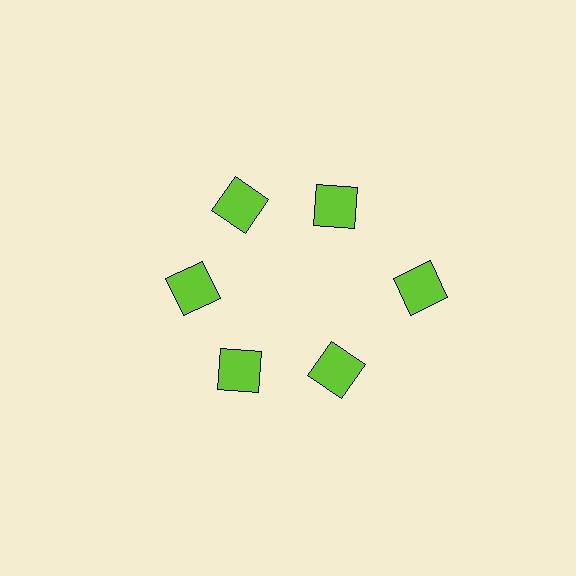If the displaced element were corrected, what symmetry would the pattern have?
It would have 6-fold rotational symmetry — the pattern would map onto itself every 60 degrees.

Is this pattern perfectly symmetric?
No. The 6 lime squares are arranged in a ring, but one element near the 3 o'clock position is pushed outward from the center, breaking the 6-fold rotational symmetry.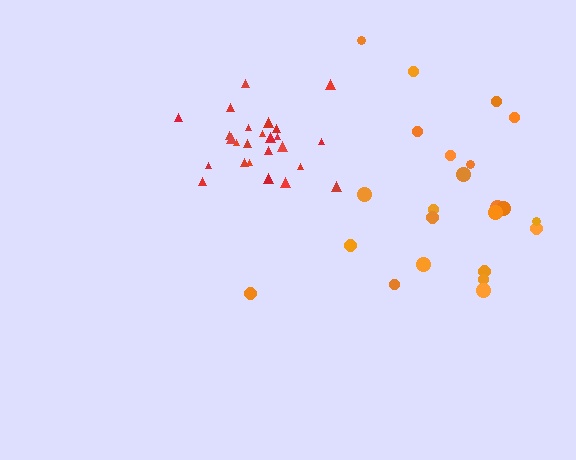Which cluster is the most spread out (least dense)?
Orange.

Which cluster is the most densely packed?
Red.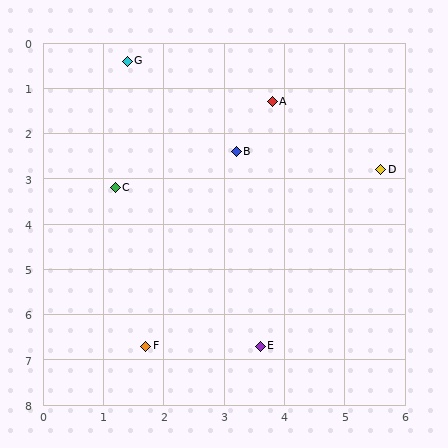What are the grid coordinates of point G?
Point G is at approximately (1.4, 0.4).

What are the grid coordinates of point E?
Point E is at approximately (3.6, 6.7).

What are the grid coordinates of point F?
Point F is at approximately (1.7, 6.7).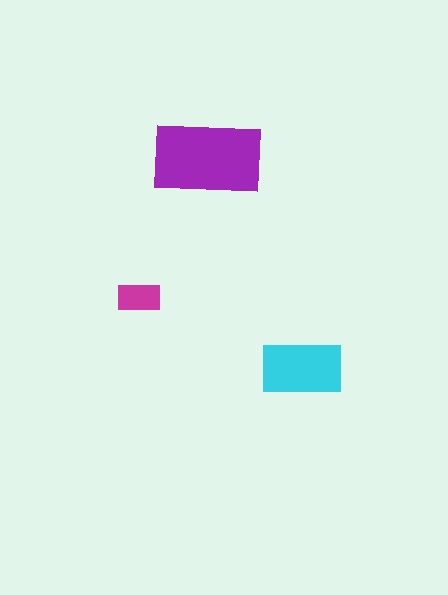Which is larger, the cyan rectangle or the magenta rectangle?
The cyan one.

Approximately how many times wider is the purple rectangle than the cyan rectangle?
About 1.5 times wider.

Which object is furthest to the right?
The cyan rectangle is rightmost.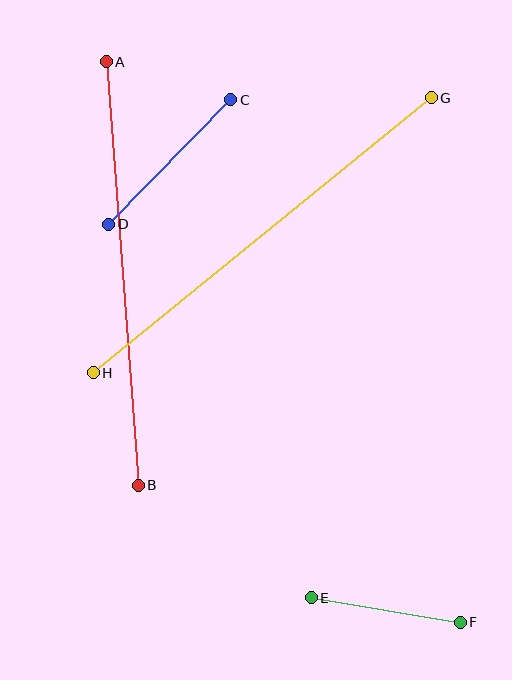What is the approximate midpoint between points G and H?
The midpoint is at approximately (262, 235) pixels.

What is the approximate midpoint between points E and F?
The midpoint is at approximately (386, 610) pixels.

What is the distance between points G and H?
The distance is approximately 436 pixels.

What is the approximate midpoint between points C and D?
The midpoint is at approximately (170, 162) pixels.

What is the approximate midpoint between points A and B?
The midpoint is at approximately (122, 274) pixels.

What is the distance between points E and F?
The distance is approximately 151 pixels.